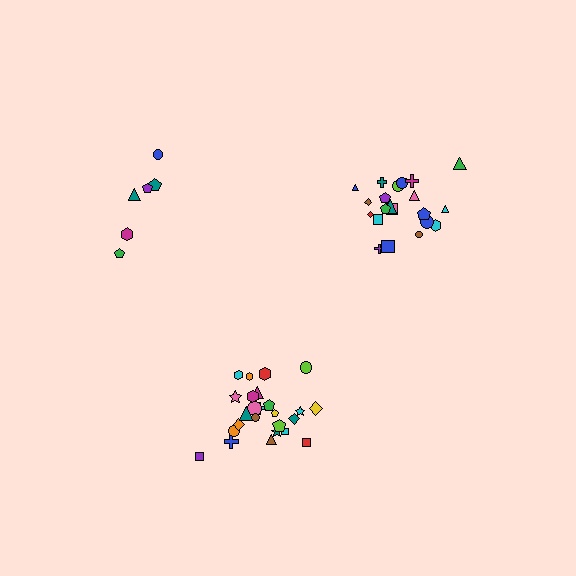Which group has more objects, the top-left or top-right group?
The top-right group.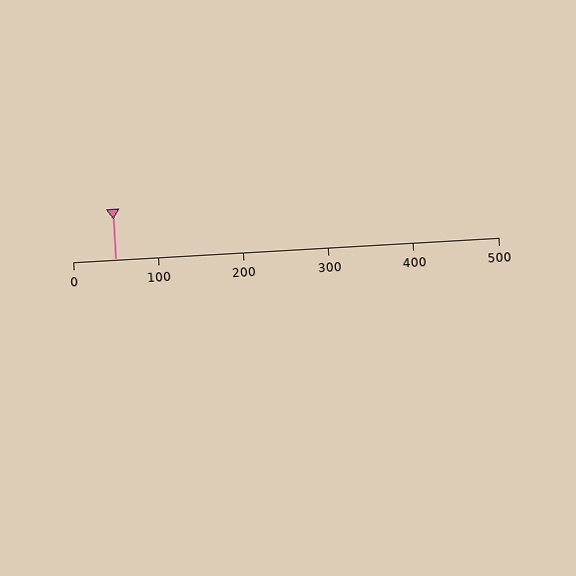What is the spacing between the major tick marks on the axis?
The major ticks are spaced 100 apart.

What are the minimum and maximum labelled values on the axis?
The axis runs from 0 to 500.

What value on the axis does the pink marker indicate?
The marker indicates approximately 50.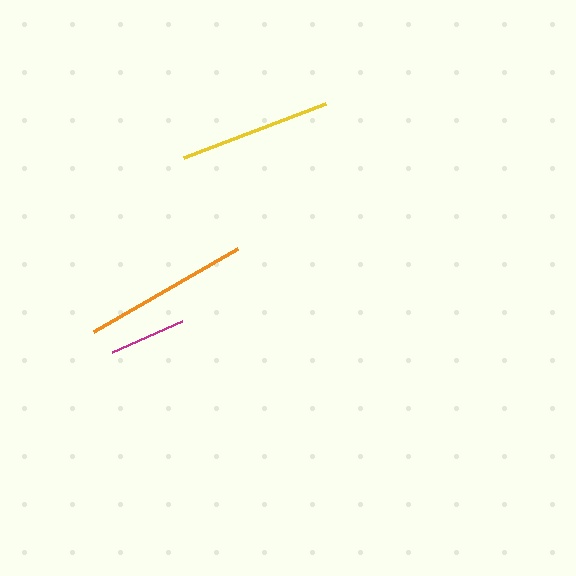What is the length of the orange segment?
The orange segment is approximately 165 pixels long.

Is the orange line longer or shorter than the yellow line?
The orange line is longer than the yellow line.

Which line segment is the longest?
The orange line is the longest at approximately 165 pixels.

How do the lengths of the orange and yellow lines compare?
The orange and yellow lines are approximately the same length.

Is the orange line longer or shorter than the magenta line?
The orange line is longer than the magenta line.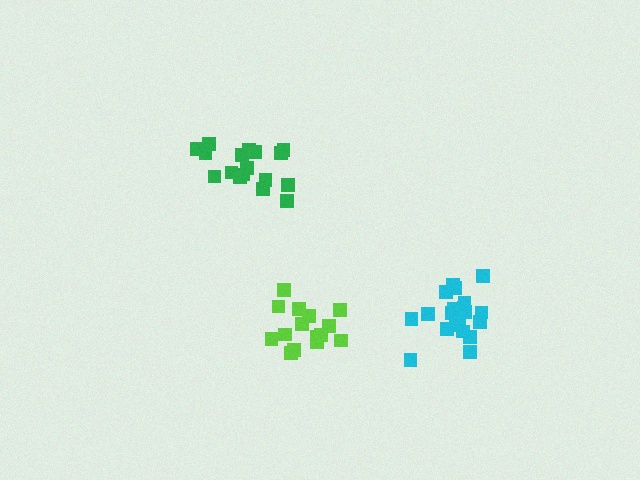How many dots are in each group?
Group 1: 21 dots, Group 2: 17 dots, Group 3: 15 dots (53 total).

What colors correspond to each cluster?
The clusters are colored: cyan, green, lime.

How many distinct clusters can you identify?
There are 3 distinct clusters.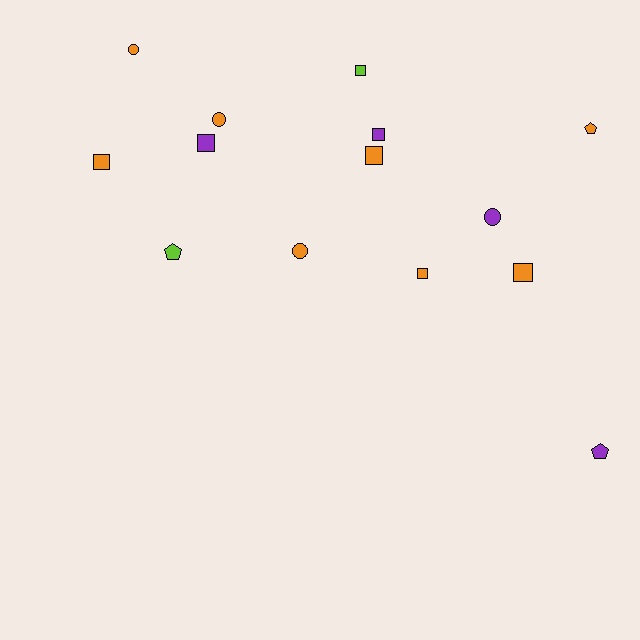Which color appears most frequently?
Orange, with 8 objects.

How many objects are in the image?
There are 14 objects.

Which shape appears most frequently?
Square, with 7 objects.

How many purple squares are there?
There are 2 purple squares.